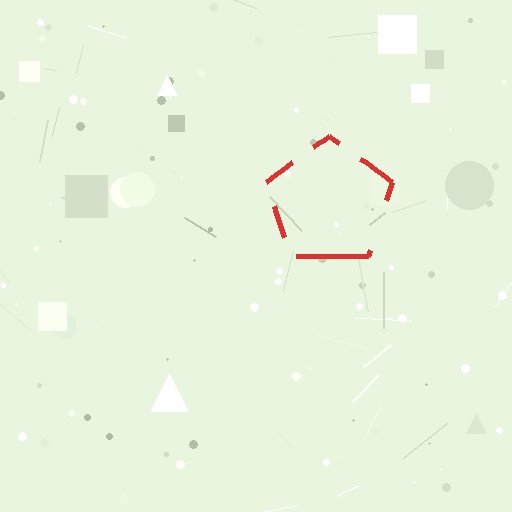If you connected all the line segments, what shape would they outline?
They would outline a pentagon.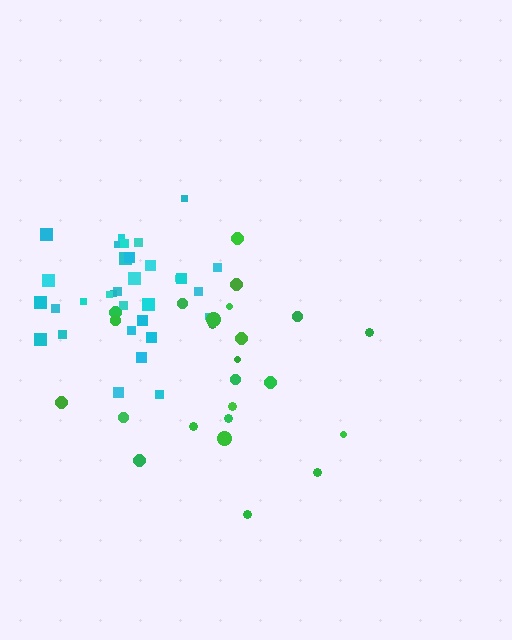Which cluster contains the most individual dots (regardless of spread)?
Cyan (32).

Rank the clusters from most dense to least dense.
cyan, green.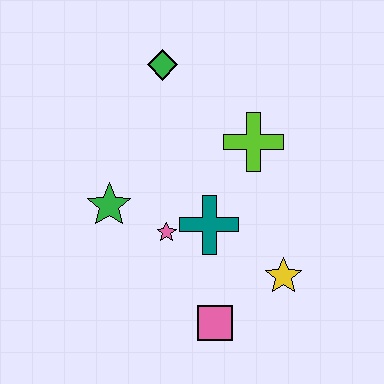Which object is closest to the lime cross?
The teal cross is closest to the lime cross.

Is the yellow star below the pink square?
No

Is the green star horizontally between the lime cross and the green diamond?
No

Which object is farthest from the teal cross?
The green diamond is farthest from the teal cross.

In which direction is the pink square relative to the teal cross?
The pink square is below the teal cross.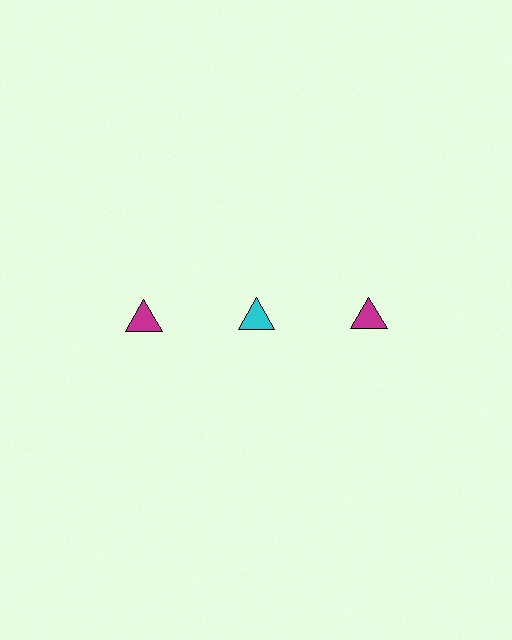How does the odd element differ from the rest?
It has a different color: cyan instead of magenta.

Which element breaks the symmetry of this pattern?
The cyan triangle in the top row, second from left column breaks the symmetry. All other shapes are magenta triangles.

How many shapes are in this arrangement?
There are 3 shapes arranged in a grid pattern.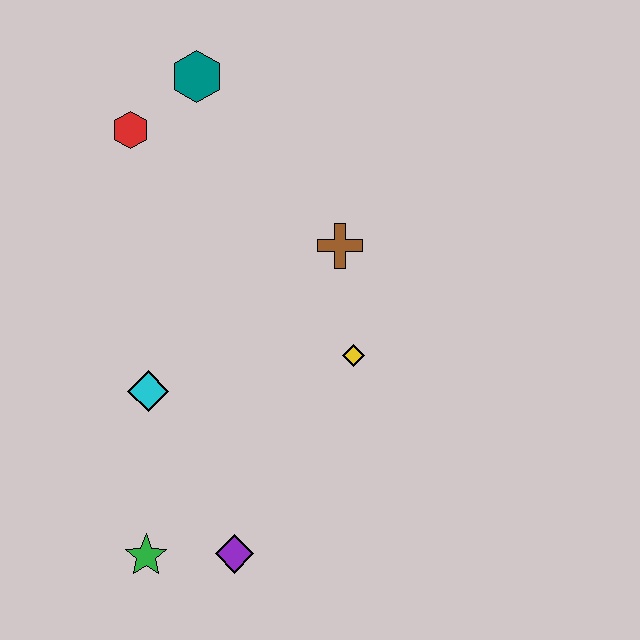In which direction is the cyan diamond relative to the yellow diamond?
The cyan diamond is to the left of the yellow diamond.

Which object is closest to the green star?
The purple diamond is closest to the green star.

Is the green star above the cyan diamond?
No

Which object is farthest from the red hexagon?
The purple diamond is farthest from the red hexagon.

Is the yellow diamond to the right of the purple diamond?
Yes